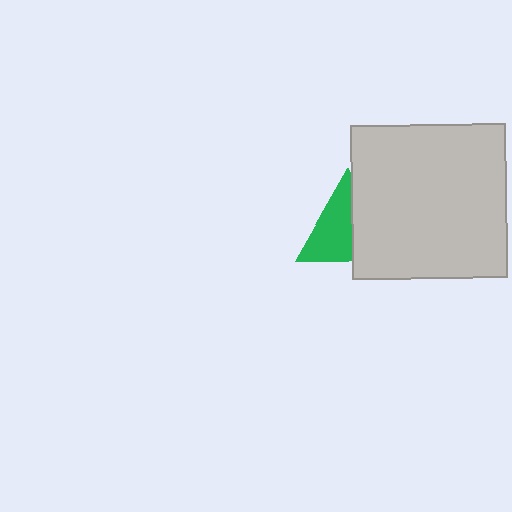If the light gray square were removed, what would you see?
You would see the complete green triangle.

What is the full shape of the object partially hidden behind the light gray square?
The partially hidden object is a green triangle.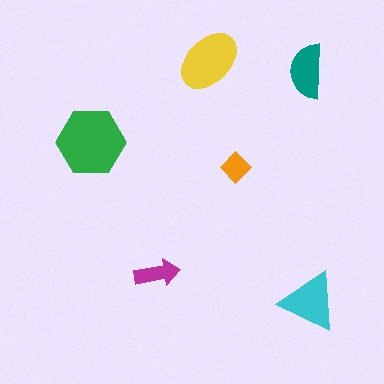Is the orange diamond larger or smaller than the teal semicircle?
Smaller.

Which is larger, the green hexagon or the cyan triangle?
The green hexagon.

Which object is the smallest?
The orange diamond.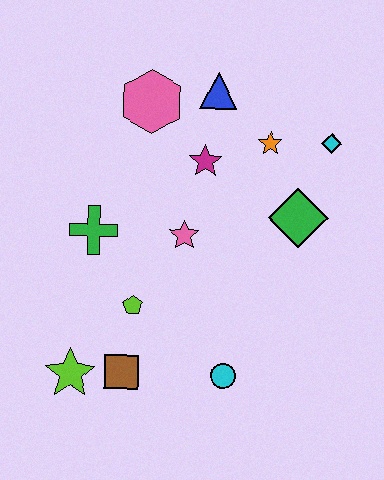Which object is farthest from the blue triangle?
The lime star is farthest from the blue triangle.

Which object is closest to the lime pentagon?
The brown square is closest to the lime pentagon.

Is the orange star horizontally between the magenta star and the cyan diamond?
Yes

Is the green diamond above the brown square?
Yes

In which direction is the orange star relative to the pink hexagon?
The orange star is to the right of the pink hexagon.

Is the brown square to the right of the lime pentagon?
No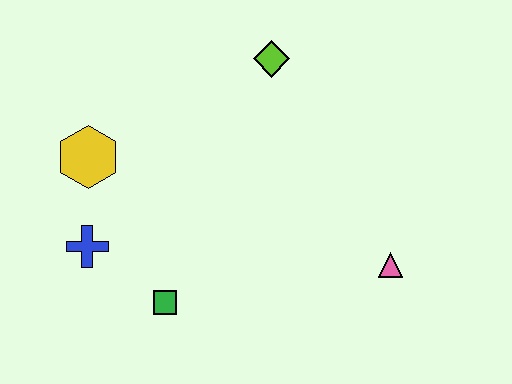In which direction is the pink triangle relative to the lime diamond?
The pink triangle is below the lime diamond.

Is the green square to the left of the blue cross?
No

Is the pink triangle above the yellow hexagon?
No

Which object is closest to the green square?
The blue cross is closest to the green square.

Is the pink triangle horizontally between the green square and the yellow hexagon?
No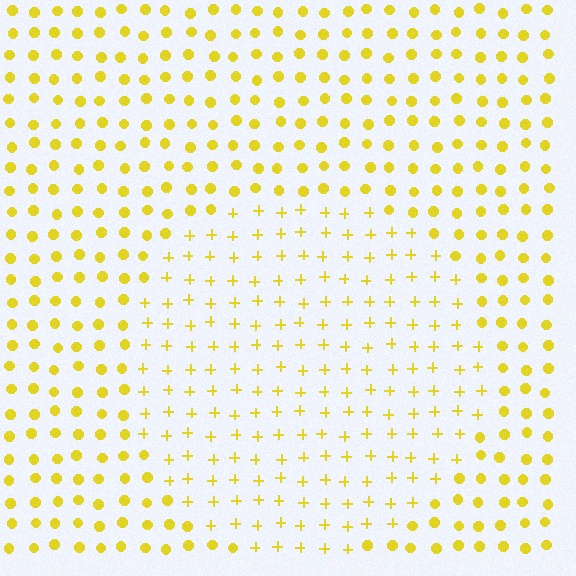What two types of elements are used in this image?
The image uses plus signs inside the circle region and circles outside it.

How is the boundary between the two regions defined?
The boundary is defined by a change in element shape: plus signs inside vs. circles outside. All elements share the same color and spacing.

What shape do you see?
I see a circle.